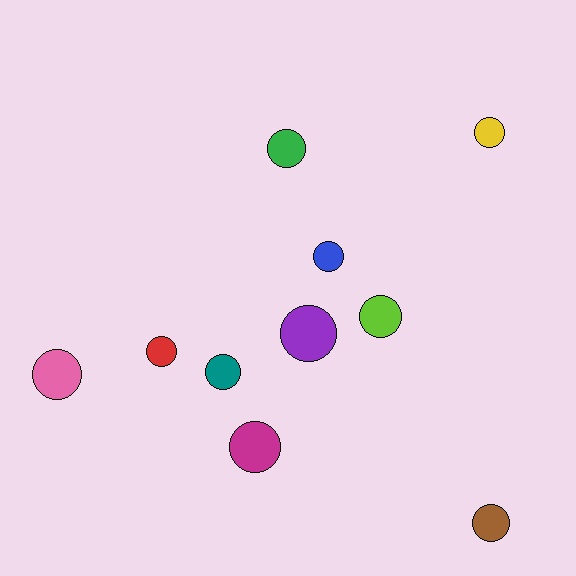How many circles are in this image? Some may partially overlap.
There are 10 circles.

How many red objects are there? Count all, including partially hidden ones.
There is 1 red object.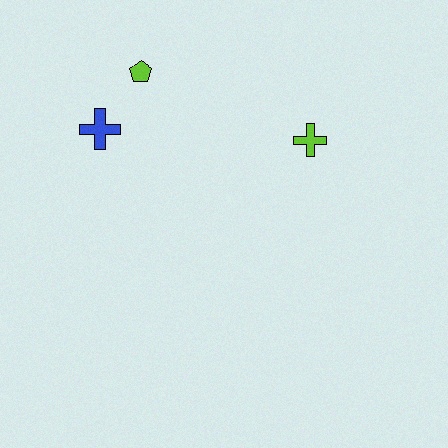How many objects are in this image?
There are 3 objects.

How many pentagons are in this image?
There is 1 pentagon.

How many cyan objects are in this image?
There are no cyan objects.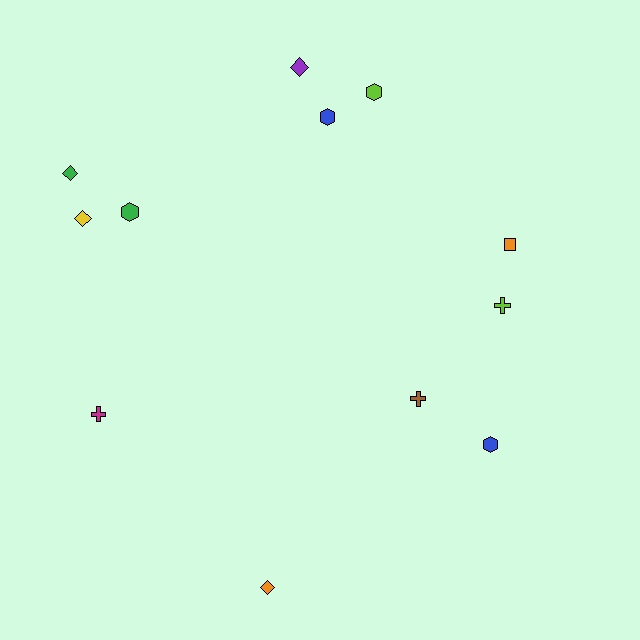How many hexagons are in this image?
There are 4 hexagons.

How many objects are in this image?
There are 12 objects.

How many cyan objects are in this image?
There are no cyan objects.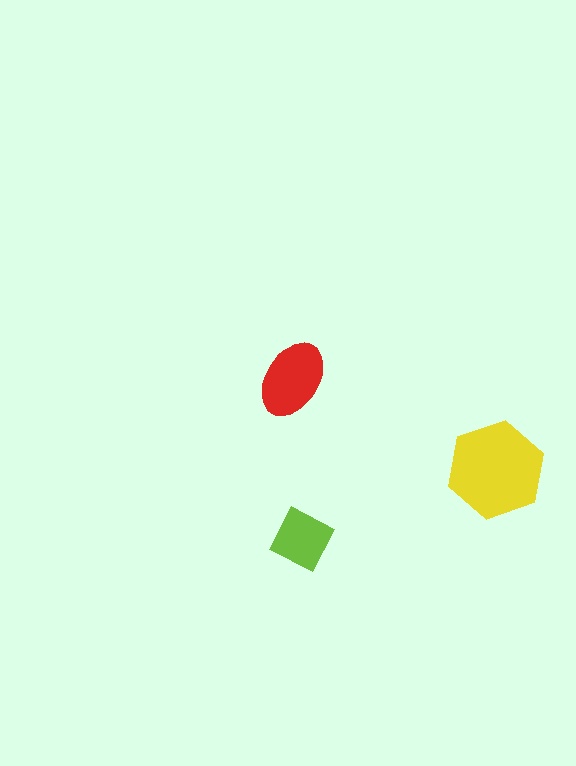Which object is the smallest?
The lime square.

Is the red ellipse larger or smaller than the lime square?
Larger.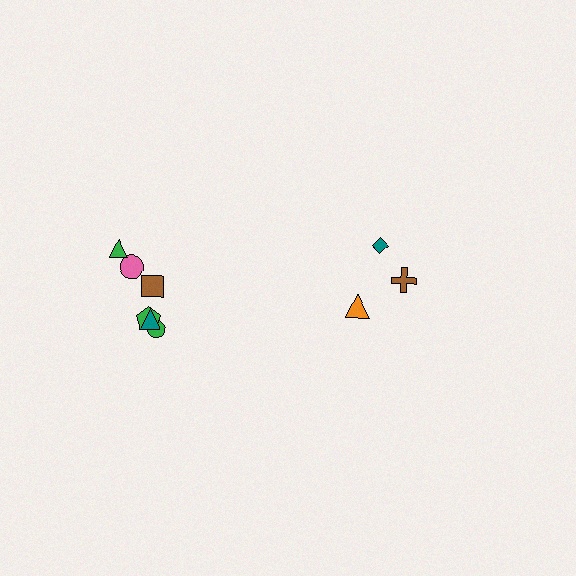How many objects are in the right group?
There are 3 objects.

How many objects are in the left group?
There are 6 objects.